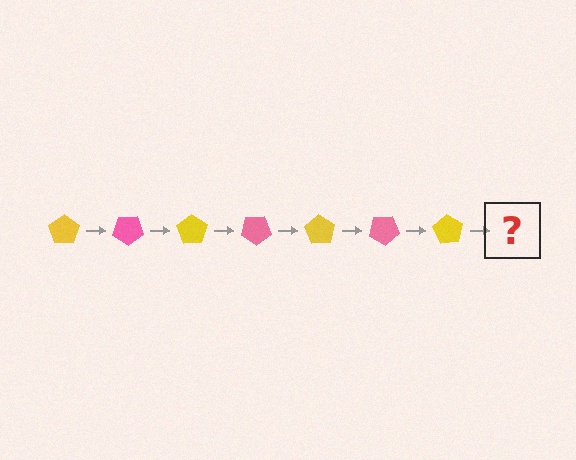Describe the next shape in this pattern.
It should be a pink pentagon, rotated 245 degrees from the start.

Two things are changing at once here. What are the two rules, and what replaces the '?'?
The two rules are that it rotates 35 degrees each step and the color cycles through yellow and pink. The '?' should be a pink pentagon, rotated 245 degrees from the start.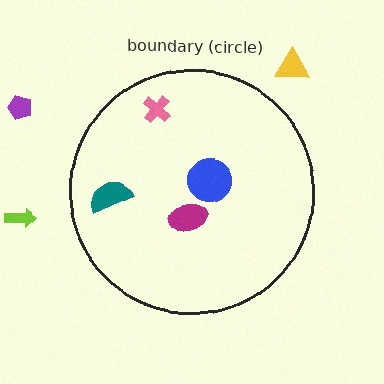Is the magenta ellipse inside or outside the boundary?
Inside.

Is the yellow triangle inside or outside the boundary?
Outside.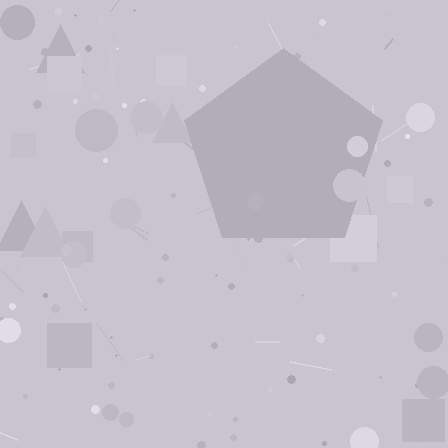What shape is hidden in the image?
A pentagon is hidden in the image.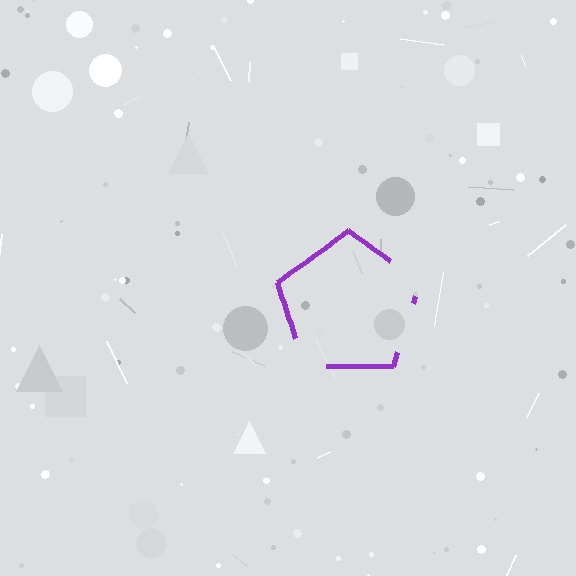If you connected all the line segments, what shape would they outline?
They would outline a pentagon.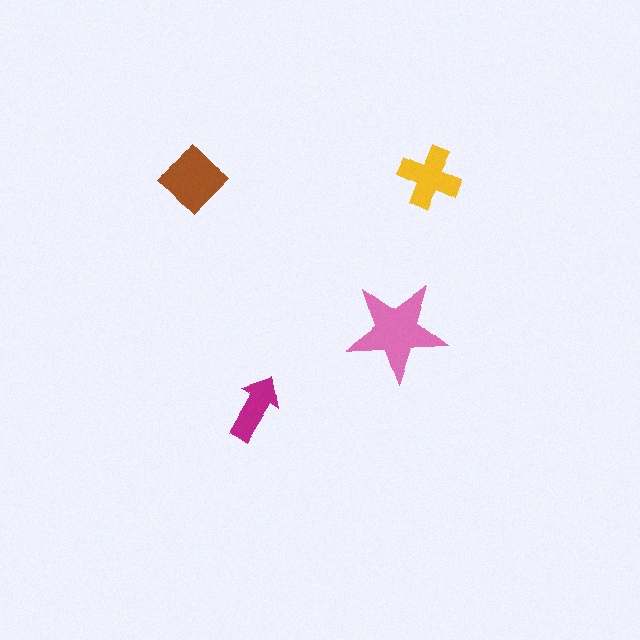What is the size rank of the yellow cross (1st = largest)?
3rd.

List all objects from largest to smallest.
The pink star, the brown diamond, the yellow cross, the magenta arrow.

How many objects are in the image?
There are 4 objects in the image.